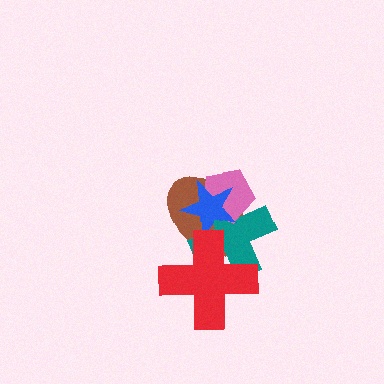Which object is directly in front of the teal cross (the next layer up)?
The pink pentagon is directly in front of the teal cross.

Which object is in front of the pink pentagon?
The blue star is in front of the pink pentagon.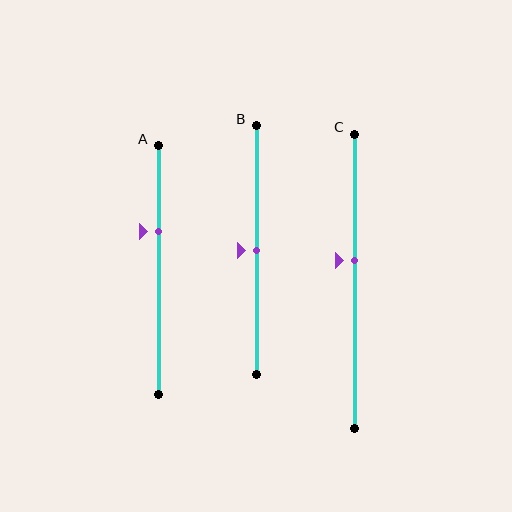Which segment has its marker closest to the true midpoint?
Segment B has its marker closest to the true midpoint.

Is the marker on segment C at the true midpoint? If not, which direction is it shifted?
No, the marker on segment C is shifted upward by about 7% of the segment length.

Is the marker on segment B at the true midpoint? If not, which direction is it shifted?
Yes, the marker on segment B is at the true midpoint.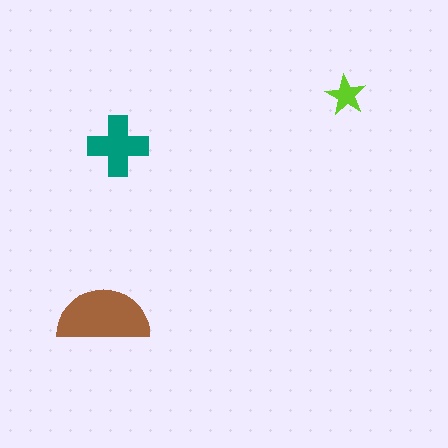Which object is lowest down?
The brown semicircle is bottommost.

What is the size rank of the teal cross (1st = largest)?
2nd.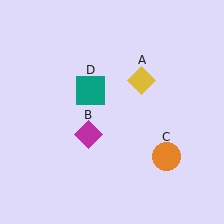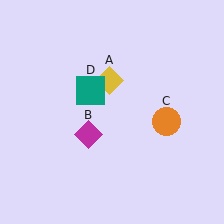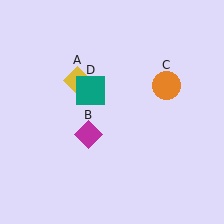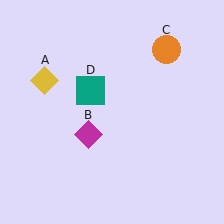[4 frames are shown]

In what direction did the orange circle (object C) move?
The orange circle (object C) moved up.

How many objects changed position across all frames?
2 objects changed position: yellow diamond (object A), orange circle (object C).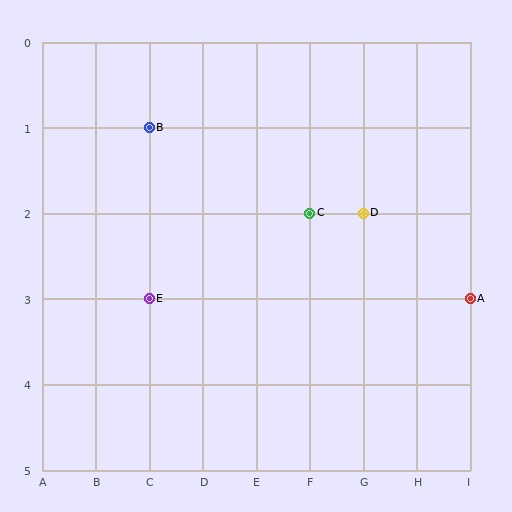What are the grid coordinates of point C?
Point C is at grid coordinates (F, 2).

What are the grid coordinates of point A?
Point A is at grid coordinates (I, 3).